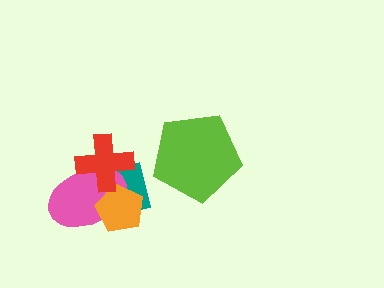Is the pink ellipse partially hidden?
Yes, it is partially covered by another shape.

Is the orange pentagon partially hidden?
Yes, it is partially covered by another shape.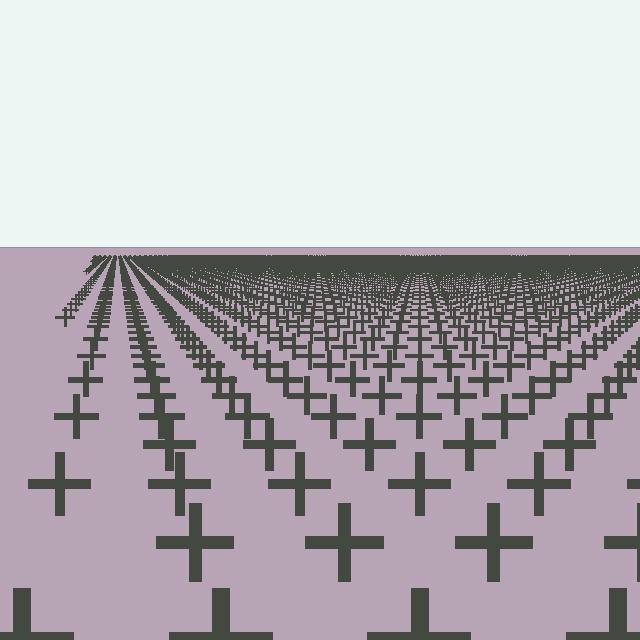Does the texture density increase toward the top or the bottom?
Density increases toward the top.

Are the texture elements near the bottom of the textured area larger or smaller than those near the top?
Larger. Near the bottom, elements are closer to the viewer and appear at a bigger on-screen size.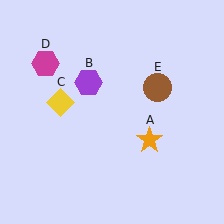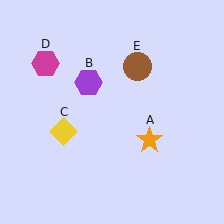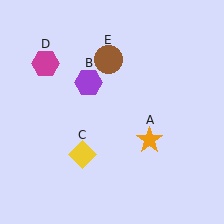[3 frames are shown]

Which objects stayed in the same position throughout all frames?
Orange star (object A) and purple hexagon (object B) and magenta hexagon (object D) remained stationary.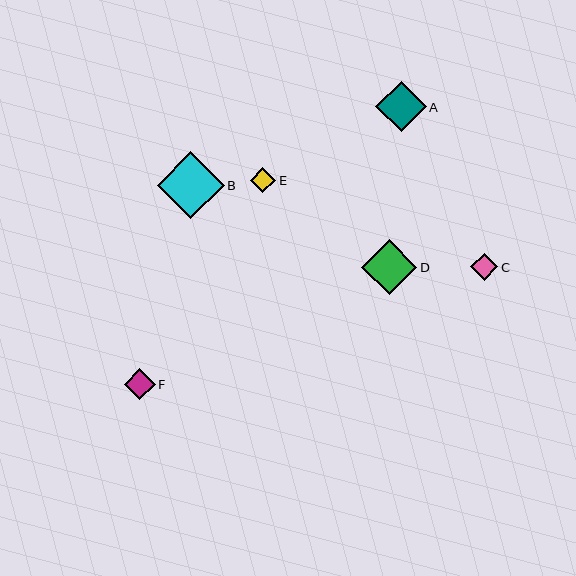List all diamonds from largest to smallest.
From largest to smallest: B, D, A, F, C, E.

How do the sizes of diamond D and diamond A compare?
Diamond D and diamond A are approximately the same size.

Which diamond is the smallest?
Diamond E is the smallest with a size of approximately 26 pixels.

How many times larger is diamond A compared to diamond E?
Diamond A is approximately 2.0 times the size of diamond E.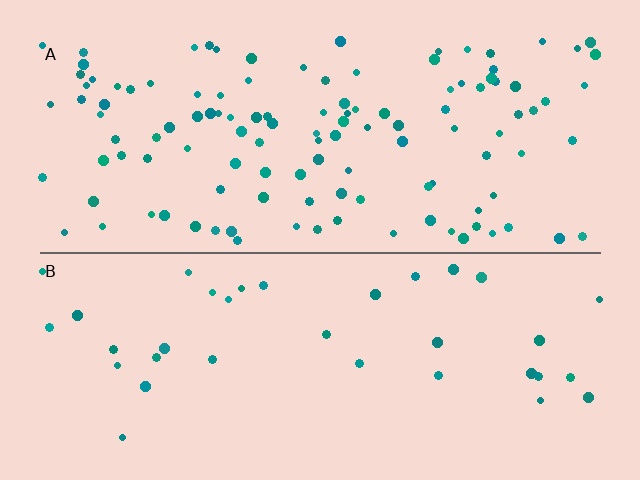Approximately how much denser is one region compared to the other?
Approximately 3.2× — region A over region B.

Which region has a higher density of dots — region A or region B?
A (the top).